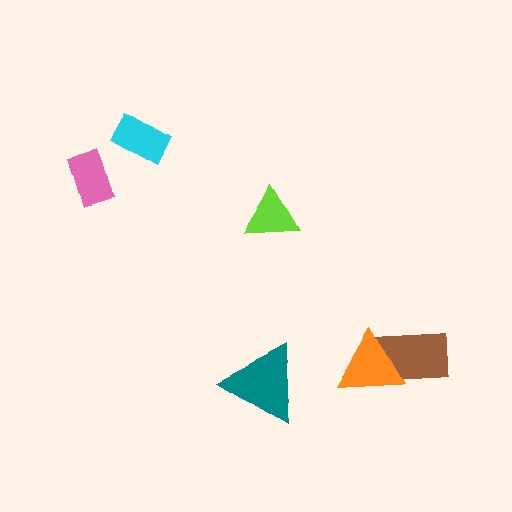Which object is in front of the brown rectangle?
The orange triangle is in front of the brown rectangle.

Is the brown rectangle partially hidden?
Yes, it is partially covered by another shape.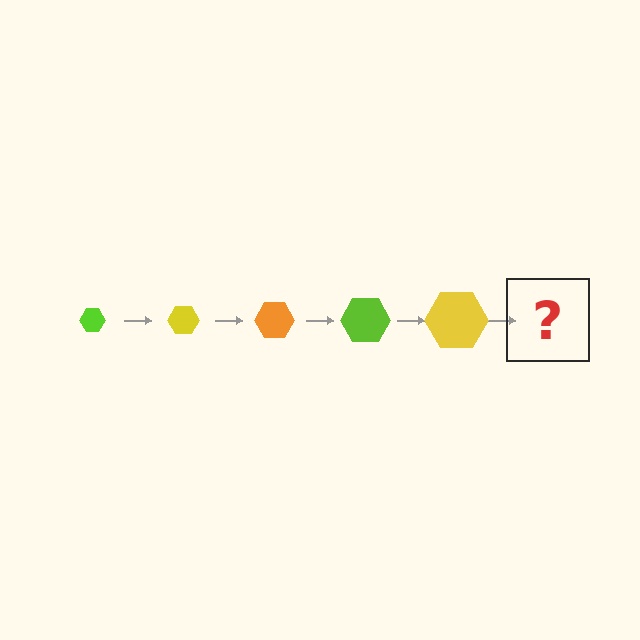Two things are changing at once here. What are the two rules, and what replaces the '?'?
The two rules are that the hexagon grows larger each step and the color cycles through lime, yellow, and orange. The '?' should be an orange hexagon, larger than the previous one.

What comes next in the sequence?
The next element should be an orange hexagon, larger than the previous one.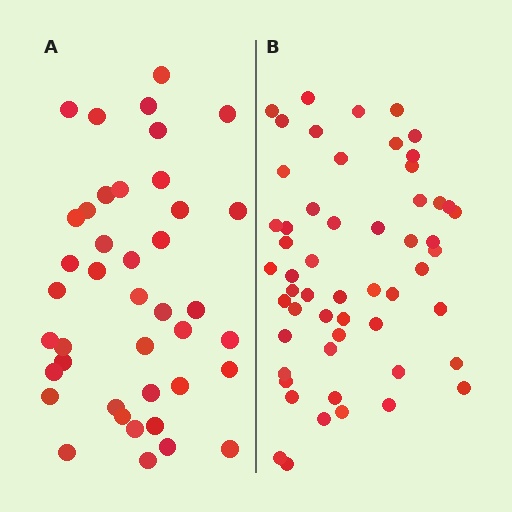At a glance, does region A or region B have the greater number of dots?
Region B (the right region) has more dots.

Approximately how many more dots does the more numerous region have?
Region B has approximately 15 more dots than region A.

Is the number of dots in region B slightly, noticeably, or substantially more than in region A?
Region B has noticeably more, but not dramatically so. The ratio is roughly 1.3 to 1.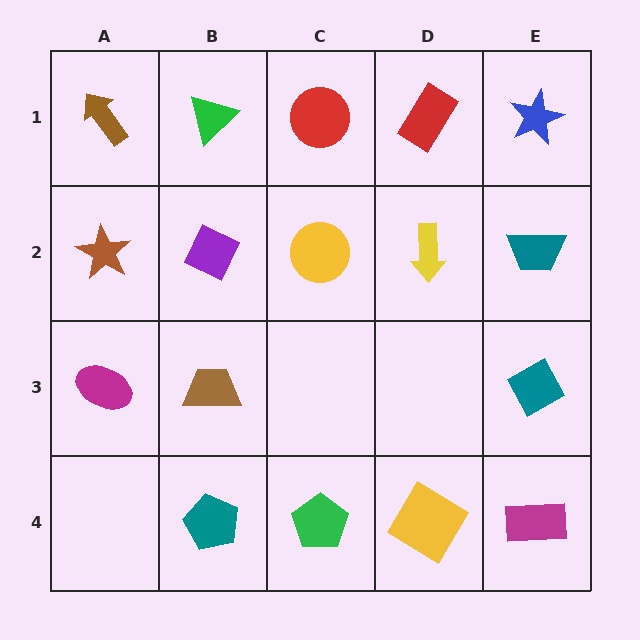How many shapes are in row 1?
5 shapes.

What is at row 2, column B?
A purple diamond.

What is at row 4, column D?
A yellow diamond.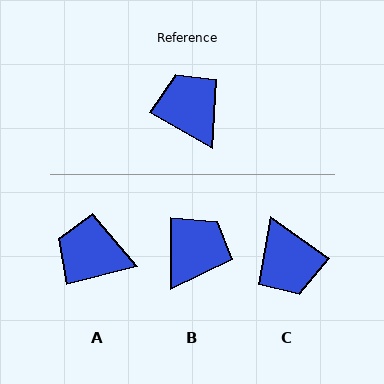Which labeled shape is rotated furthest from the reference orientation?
C, about 174 degrees away.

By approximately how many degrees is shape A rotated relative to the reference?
Approximately 44 degrees counter-clockwise.